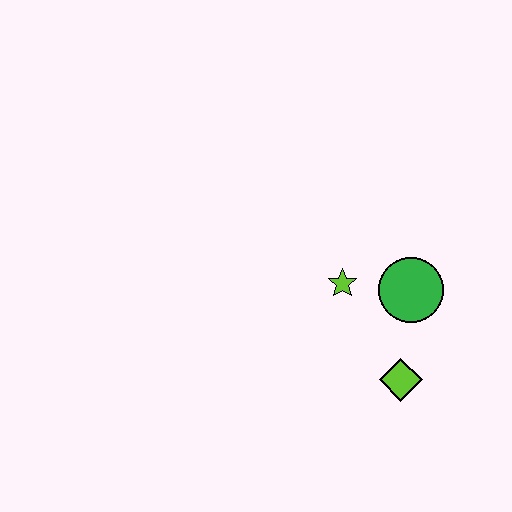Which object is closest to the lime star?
The green circle is closest to the lime star.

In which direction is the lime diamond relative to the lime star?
The lime diamond is below the lime star.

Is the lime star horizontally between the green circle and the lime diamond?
No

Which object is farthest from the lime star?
The lime diamond is farthest from the lime star.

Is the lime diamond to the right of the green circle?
No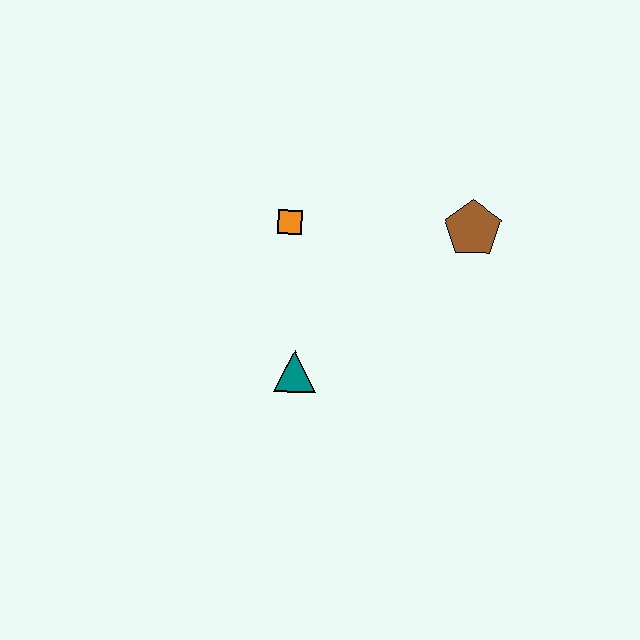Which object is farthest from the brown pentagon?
The teal triangle is farthest from the brown pentagon.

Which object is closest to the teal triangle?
The orange square is closest to the teal triangle.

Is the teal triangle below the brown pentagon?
Yes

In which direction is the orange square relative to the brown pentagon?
The orange square is to the left of the brown pentagon.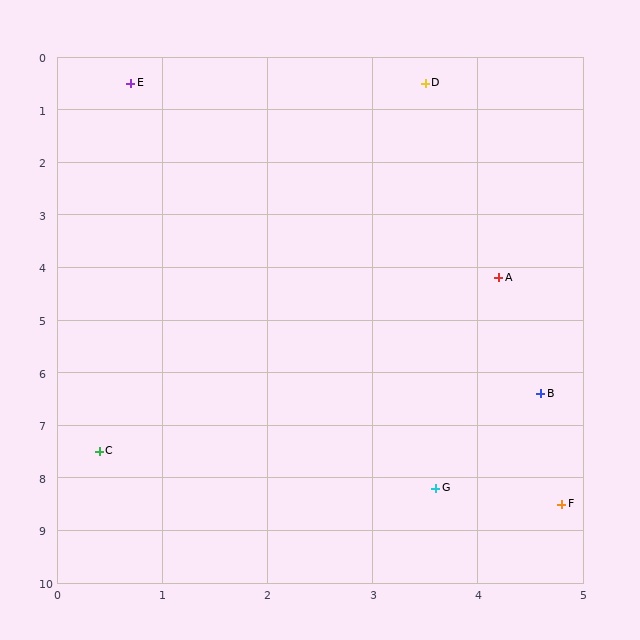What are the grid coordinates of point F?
Point F is at approximately (4.8, 8.5).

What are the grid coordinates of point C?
Point C is at approximately (0.4, 7.5).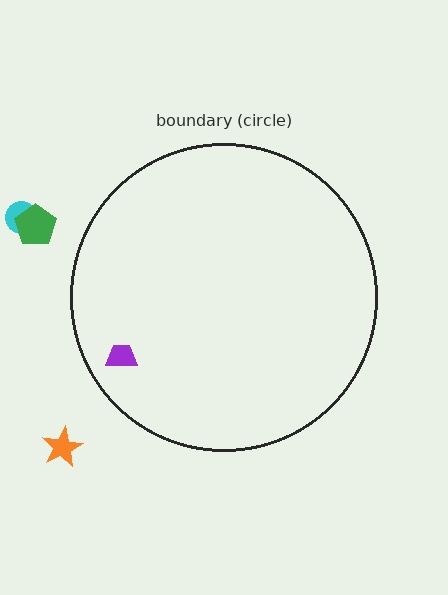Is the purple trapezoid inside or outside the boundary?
Inside.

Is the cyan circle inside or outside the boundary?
Outside.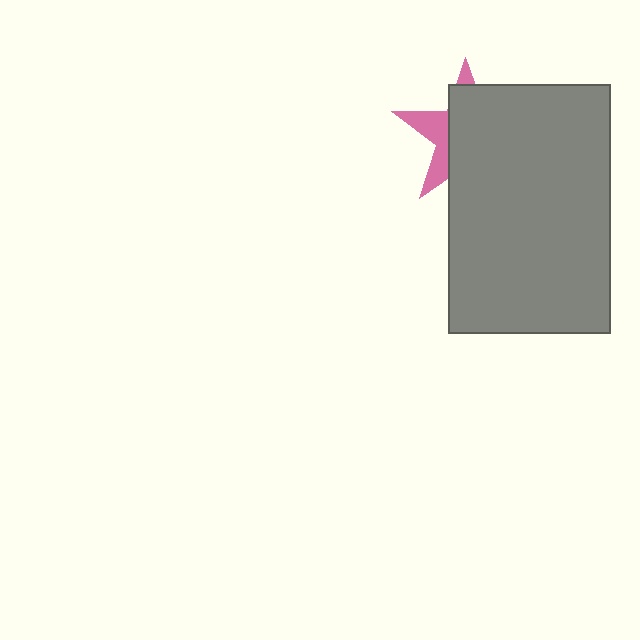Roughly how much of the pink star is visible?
A small part of it is visible (roughly 30%).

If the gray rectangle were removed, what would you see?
You would see the complete pink star.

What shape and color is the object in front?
The object in front is a gray rectangle.